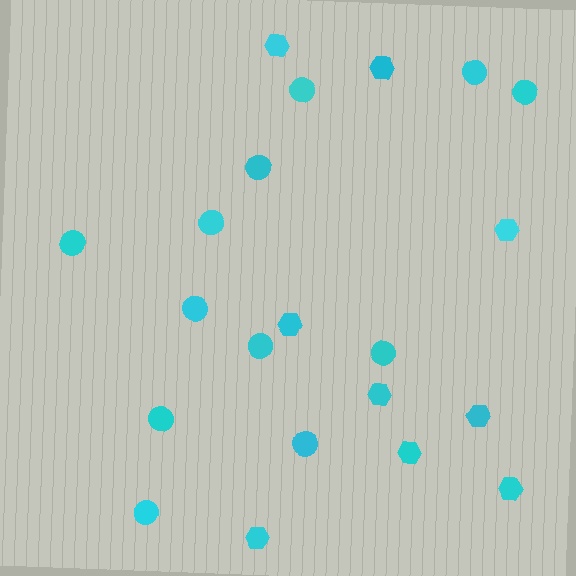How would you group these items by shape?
There are 2 groups: one group of hexagons (9) and one group of circles (12).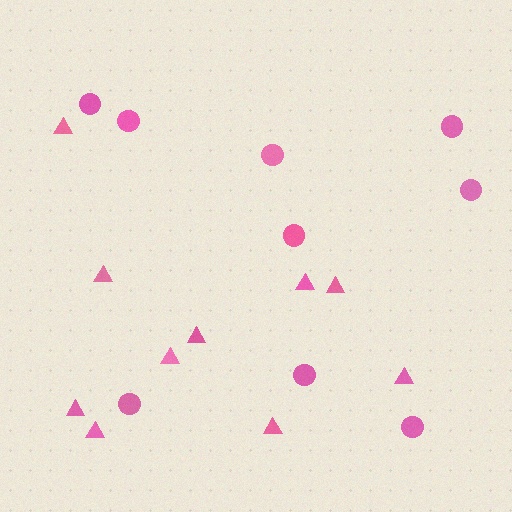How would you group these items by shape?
There are 2 groups: one group of circles (9) and one group of triangles (10).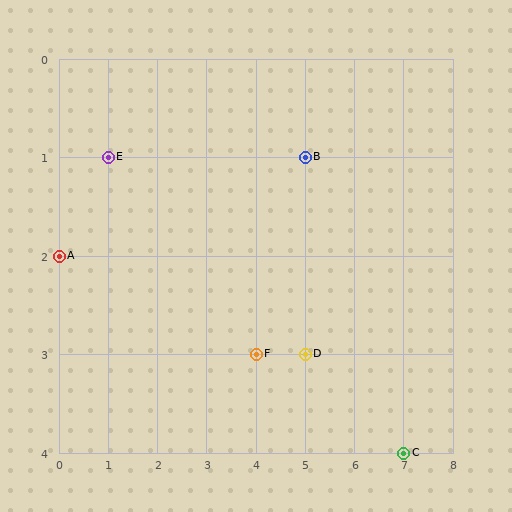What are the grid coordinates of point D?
Point D is at grid coordinates (5, 3).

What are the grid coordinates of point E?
Point E is at grid coordinates (1, 1).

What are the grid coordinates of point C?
Point C is at grid coordinates (7, 4).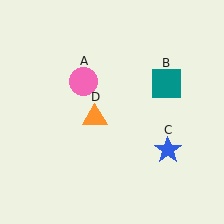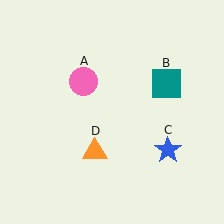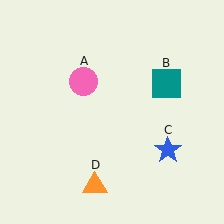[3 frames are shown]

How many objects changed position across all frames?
1 object changed position: orange triangle (object D).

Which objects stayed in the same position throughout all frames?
Pink circle (object A) and teal square (object B) and blue star (object C) remained stationary.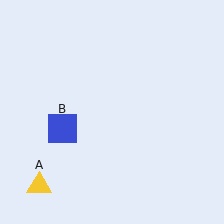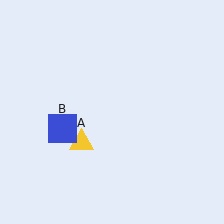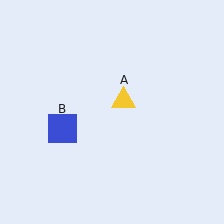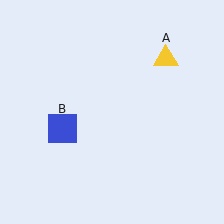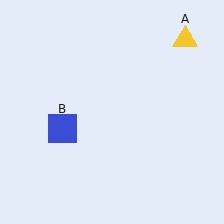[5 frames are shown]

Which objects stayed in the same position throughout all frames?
Blue square (object B) remained stationary.